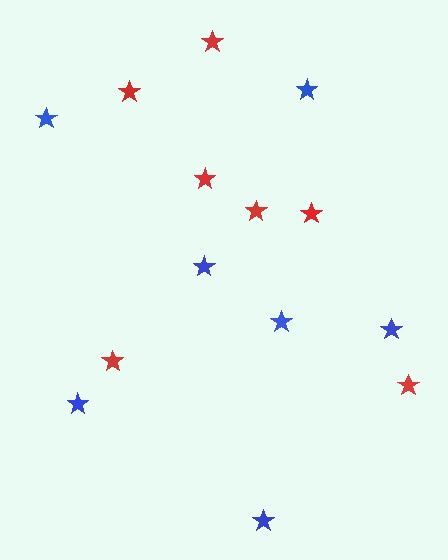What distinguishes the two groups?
There are 2 groups: one group of red stars (7) and one group of blue stars (7).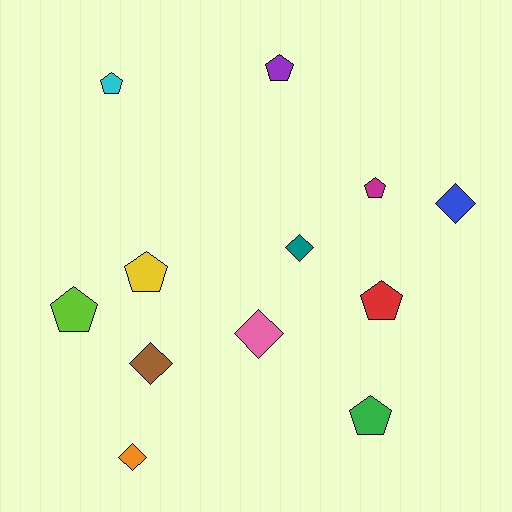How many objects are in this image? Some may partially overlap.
There are 12 objects.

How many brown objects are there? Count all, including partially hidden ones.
There is 1 brown object.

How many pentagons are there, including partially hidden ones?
There are 7 pentagons.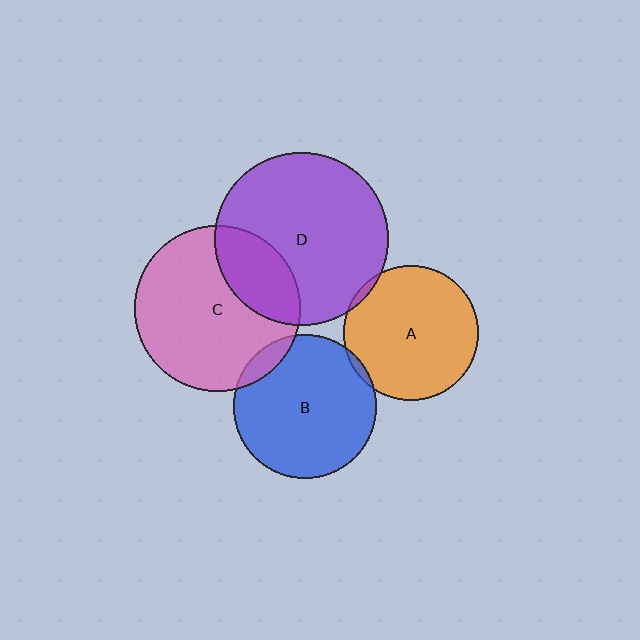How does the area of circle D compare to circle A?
Approximately 1.6 times.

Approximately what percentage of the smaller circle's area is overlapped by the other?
Approximately 10%.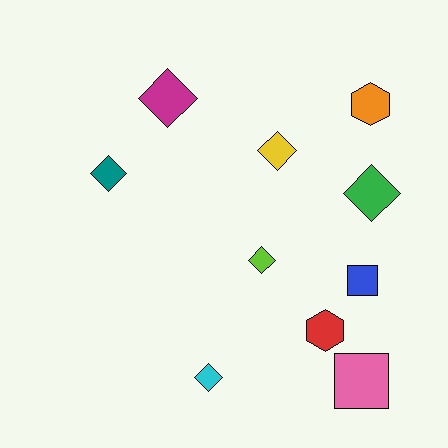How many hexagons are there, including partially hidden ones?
There are 2 hexagons.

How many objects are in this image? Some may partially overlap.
There are 10 objects.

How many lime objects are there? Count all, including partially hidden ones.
There is 1 lime object.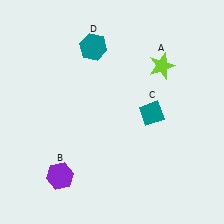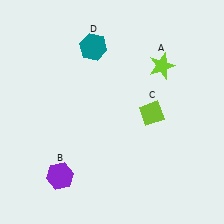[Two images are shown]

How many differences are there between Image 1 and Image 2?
There is 1 difference between the two images.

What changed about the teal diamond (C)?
In Image 1, C is teal. In Image 2, it changed to lime.